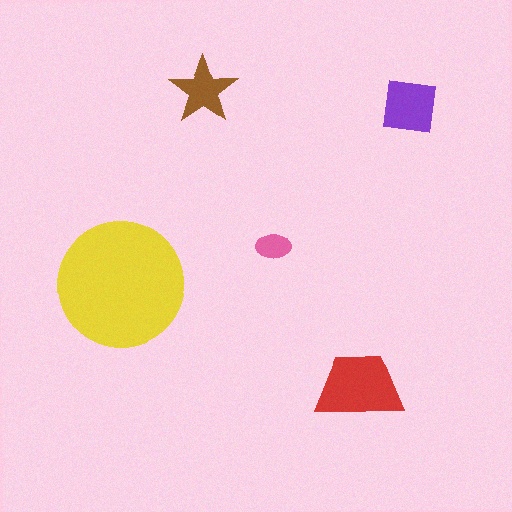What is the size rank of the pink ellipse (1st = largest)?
5th.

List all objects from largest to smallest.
The yellow circle, the red trapezoid, the purple square, the brown star, the pink ellipse.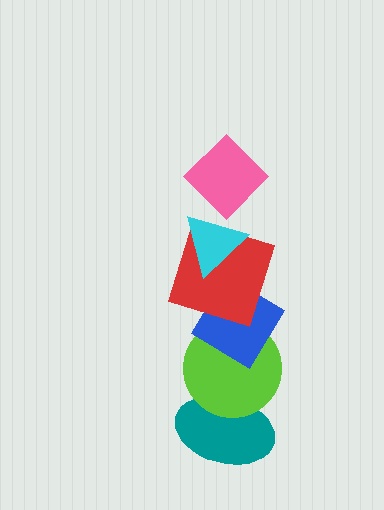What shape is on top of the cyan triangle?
The pink diamond is on top of the cyan triangle.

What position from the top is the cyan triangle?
The cyan triangle is 2nd from the top.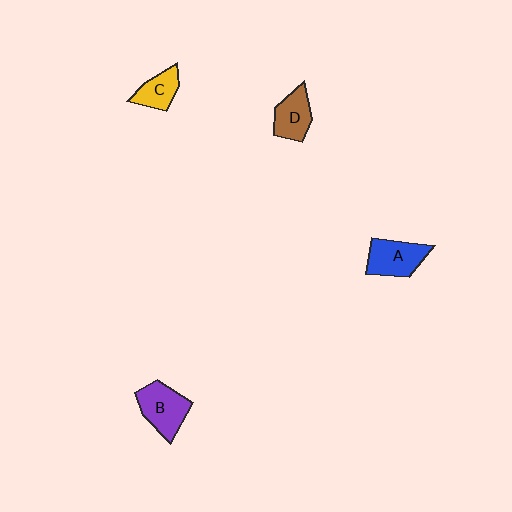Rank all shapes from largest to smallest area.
From largest to smallest: B (purple), A (blue), D (brown), C (yellow).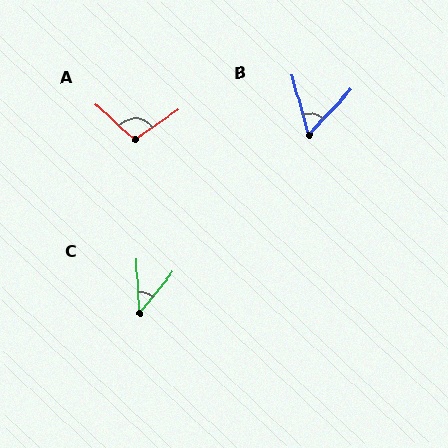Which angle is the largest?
A, at approximately 104 degrees.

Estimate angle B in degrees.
Approximately 59 degrees.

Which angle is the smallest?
C, at approximately 42 degrees.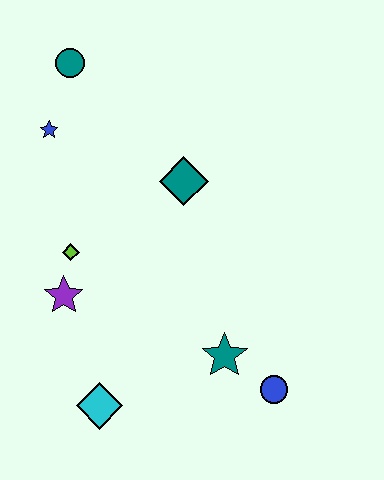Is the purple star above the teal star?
Yes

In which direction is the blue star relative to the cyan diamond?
The blue star is above the cyan diamond.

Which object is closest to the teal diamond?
The lime diamond is closest to the teal diamond.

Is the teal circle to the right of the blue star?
Yes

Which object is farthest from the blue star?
The blue circle is farthest from the blue star.